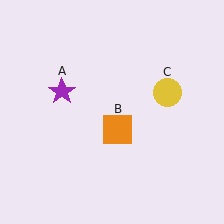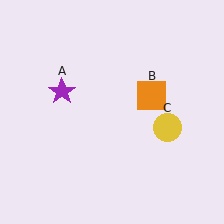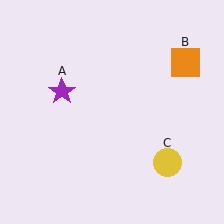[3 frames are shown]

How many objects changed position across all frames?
2 objects changed position: orange square (object B), yellow circle (object C).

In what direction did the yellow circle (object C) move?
The yellow circle (object C) moved down.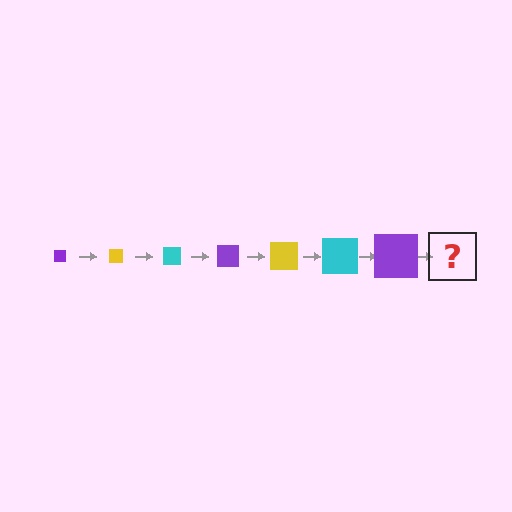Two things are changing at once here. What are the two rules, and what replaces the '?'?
The two rules are that the square grows larger each step and the color cycles through purple, yellow, and cyan. The '?' should be a yellow square, larger than the previous one.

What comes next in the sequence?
The next element should be a yellow square, larger than the previous one.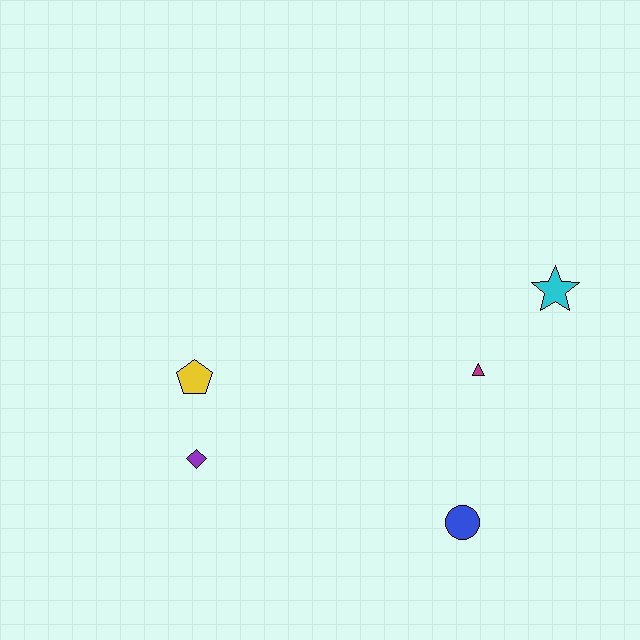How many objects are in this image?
There are 5 objects.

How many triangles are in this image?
There is 1 triangle.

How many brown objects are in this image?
There are no brown objects.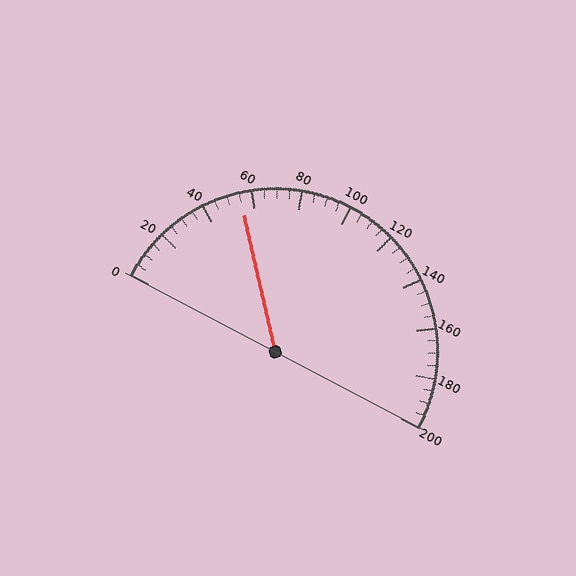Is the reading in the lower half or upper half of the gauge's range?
The reading is in the lower half of the range (0 to 200).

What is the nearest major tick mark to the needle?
The nearest major tick mark is 60.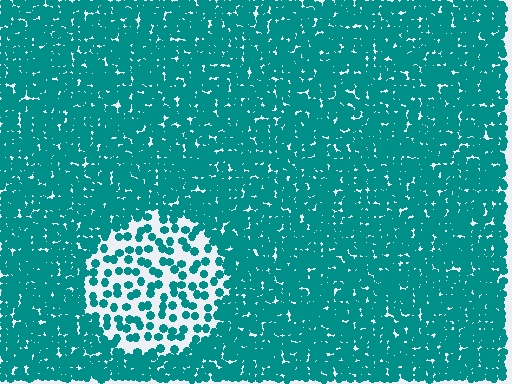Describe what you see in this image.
The image contains small teal elements arranged at two different densities. A circle-shaped region is visible where the elements are less densely packed than the surrounding area.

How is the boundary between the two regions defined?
The boundary is defined by a change in element density (approximately 2.9x ratio). All elements are the same color, size, and shape.